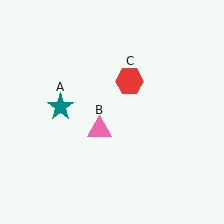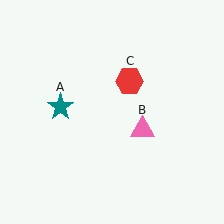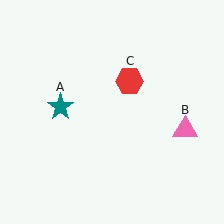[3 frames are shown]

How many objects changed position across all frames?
1 object changed position: pink triangle (object B).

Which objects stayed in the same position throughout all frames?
Teal star (object A) and red hexagon (object C) remained stationary.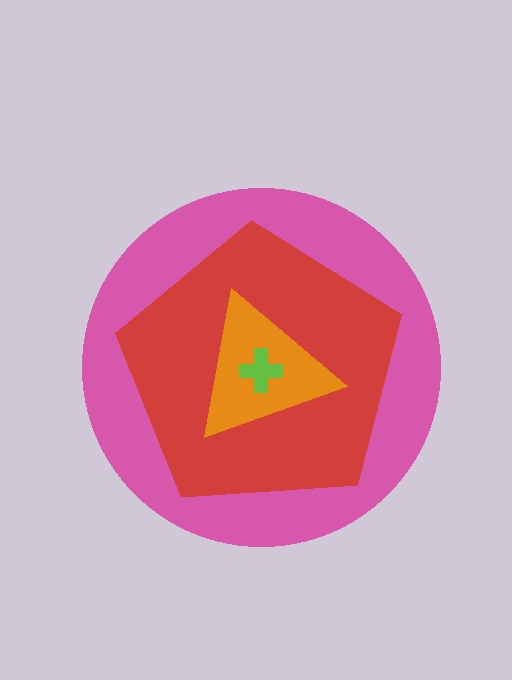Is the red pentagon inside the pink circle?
Yes.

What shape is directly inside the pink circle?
The red pentagon.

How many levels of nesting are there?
4.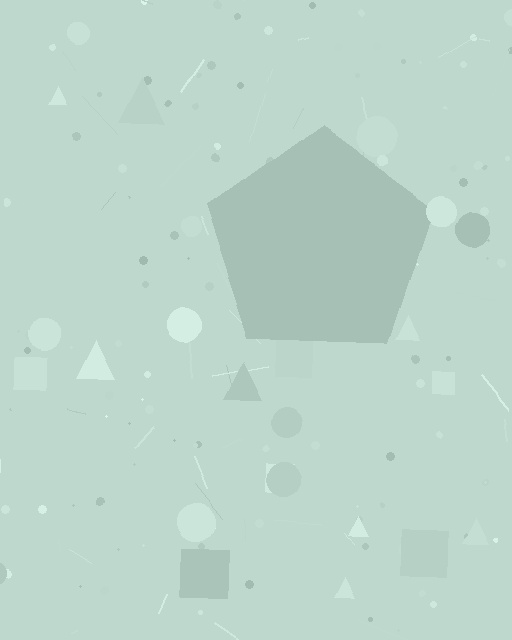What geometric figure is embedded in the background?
A pentagon is embedded in the background.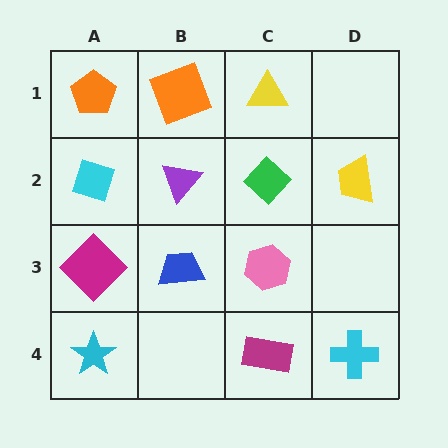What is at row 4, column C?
A magenta rectangle.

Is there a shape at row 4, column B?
No, that cell is empty.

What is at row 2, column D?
A yellow trapezoid.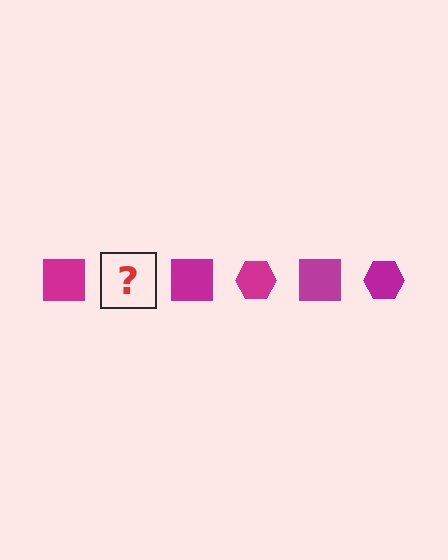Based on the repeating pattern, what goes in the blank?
The blank should be a magenta hexagon.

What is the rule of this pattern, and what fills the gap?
The rule is that the pattern cycles through square, hexagon shapes in magenta. The gap should be filled with a magenta hexagon.